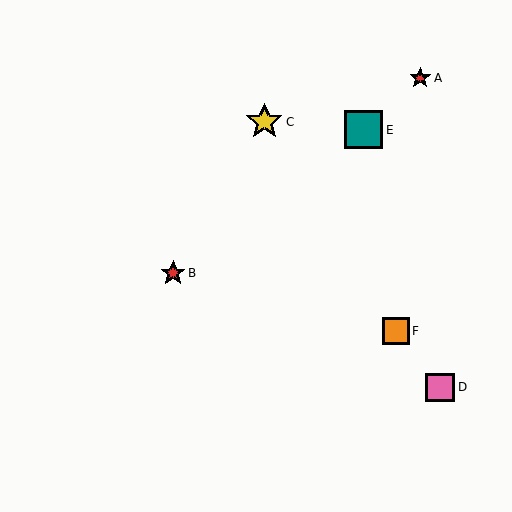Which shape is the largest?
The teal square (labeled E) is the largest.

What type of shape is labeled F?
Shape F is an orange square.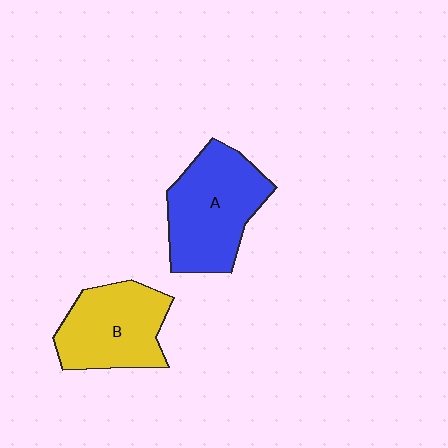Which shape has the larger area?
Shape A (blue).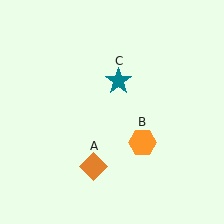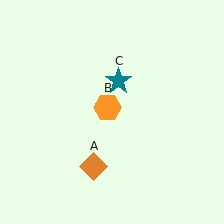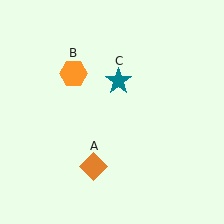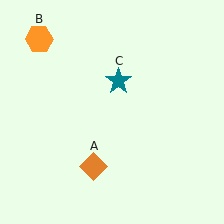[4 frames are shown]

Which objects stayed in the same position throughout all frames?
Orange diamond (object A) and teal star (object C) remained stationary.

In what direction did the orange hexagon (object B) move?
The orange hexagon (object B) moved up and to the left.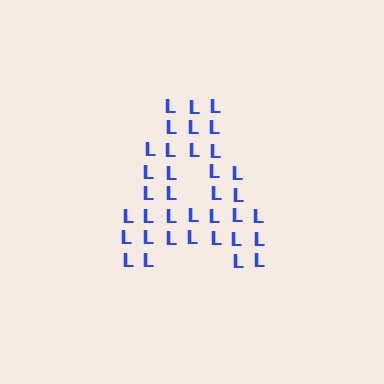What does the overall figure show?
The overall figure shows the letter A.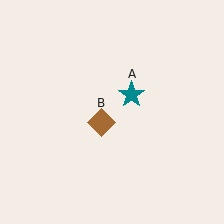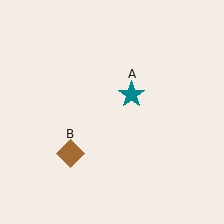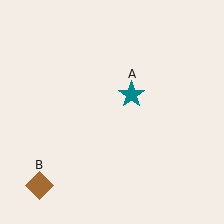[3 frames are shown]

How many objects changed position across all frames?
1 object changed position: brown diamond (object B).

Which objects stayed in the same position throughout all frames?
Teal star (object A) remained stationary.